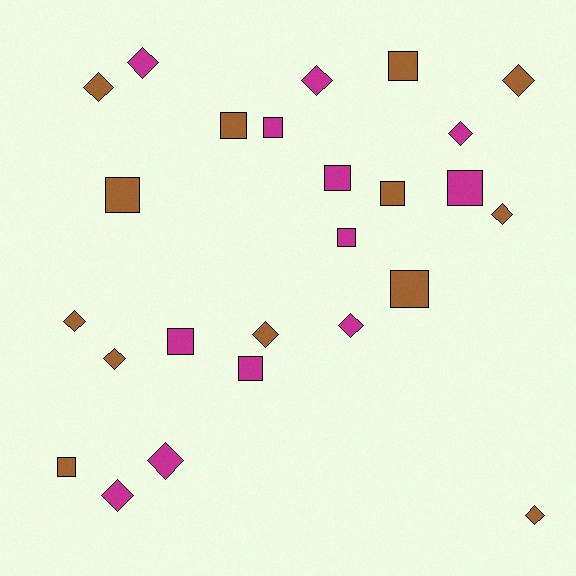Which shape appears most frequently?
Diamond, with 13 objects.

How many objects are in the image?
There are 25 objects.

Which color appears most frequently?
Brown, with 13 objects.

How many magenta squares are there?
There are 6 magenta squares.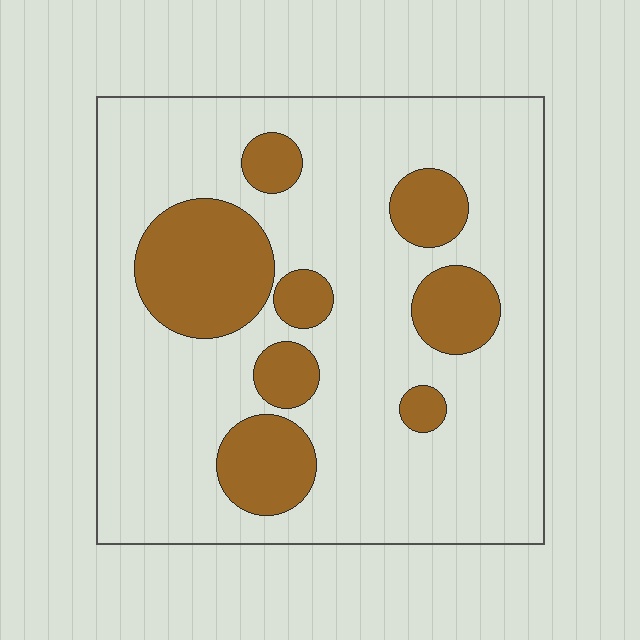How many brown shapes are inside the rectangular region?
8.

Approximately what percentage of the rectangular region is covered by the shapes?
Approximately 25%.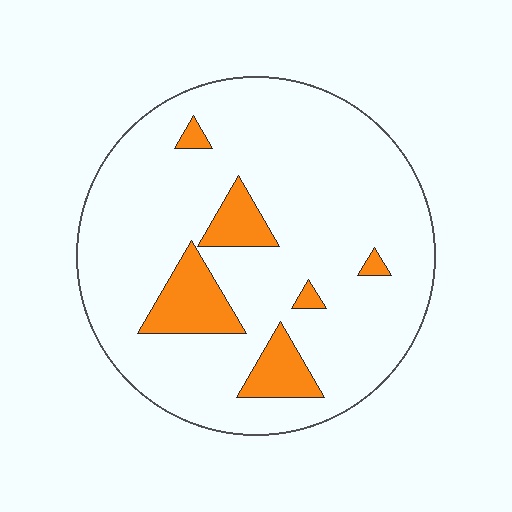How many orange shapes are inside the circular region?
6.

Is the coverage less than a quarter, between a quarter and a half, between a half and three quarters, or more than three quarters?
Less than a quarter.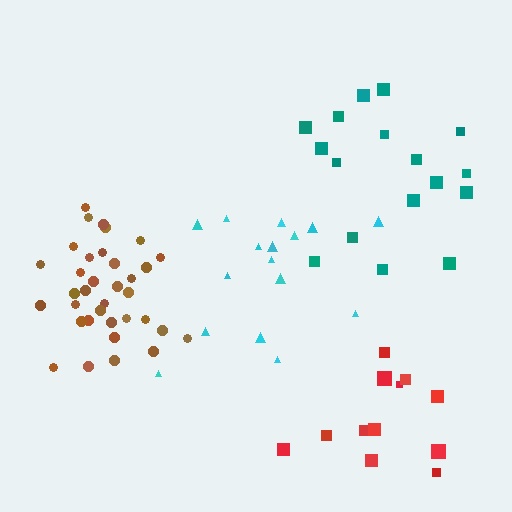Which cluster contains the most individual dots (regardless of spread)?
Brown (35).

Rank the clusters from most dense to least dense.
brown, red, teal, cyan.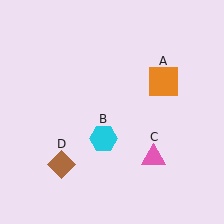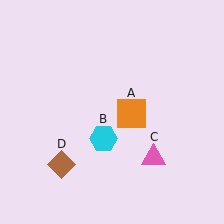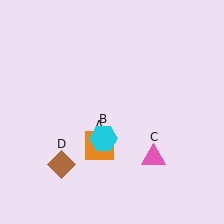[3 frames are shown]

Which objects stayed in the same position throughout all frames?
Cyan hexagon (object B) and pink triangle (object C) and brown diamond (object D) remained stationary.